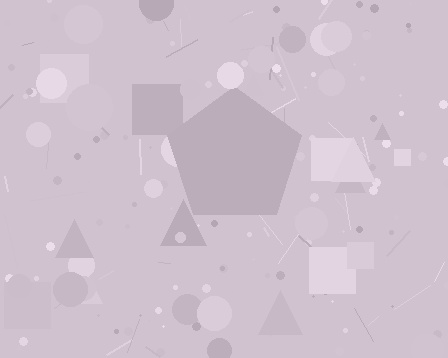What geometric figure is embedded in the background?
A pentagon is embedded in the background.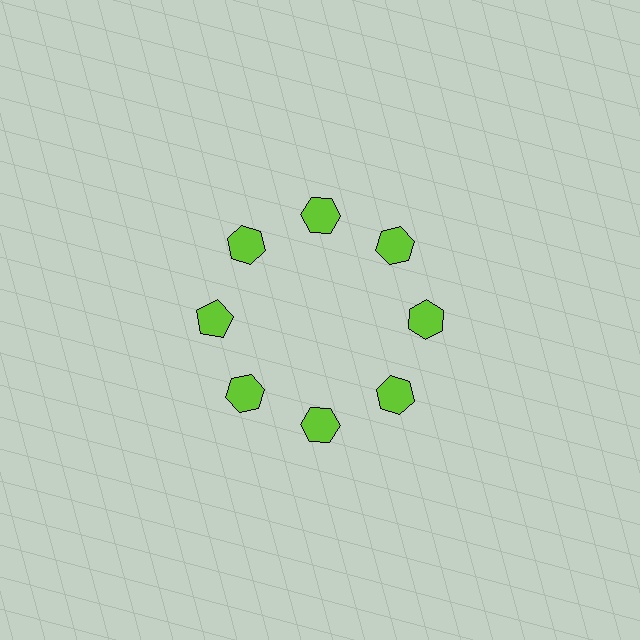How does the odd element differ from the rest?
It has a different shape: pentagon instead of hexagon.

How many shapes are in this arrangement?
There are 8 shapes arranged in a ring pattern.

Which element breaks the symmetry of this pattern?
The lime pentagon at roughly the 9 o'clock position breaks the symmetry. All other shapes are lime hexagons.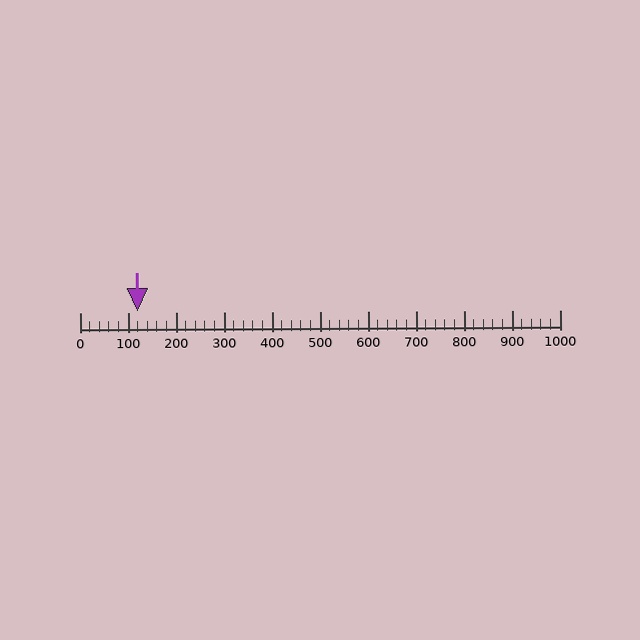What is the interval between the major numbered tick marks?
The major tick marks are spaced 100 units apart.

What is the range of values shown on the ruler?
The ruler shows values from 0 to 1000.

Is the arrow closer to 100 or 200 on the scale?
The arrow is closer to 100.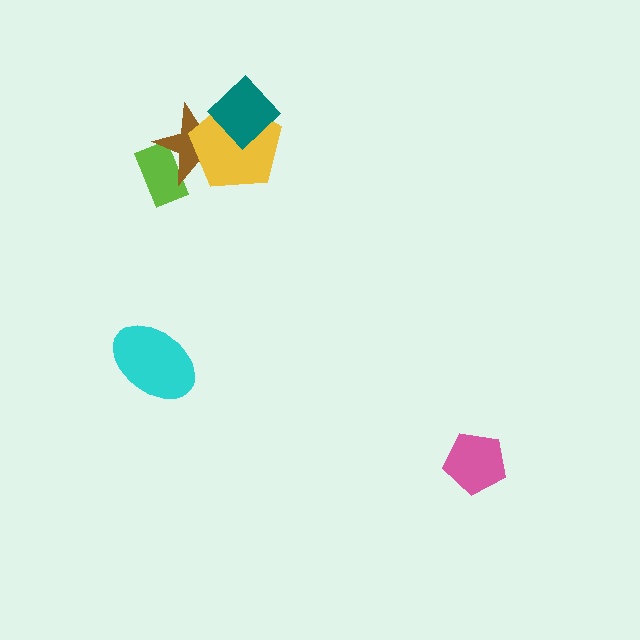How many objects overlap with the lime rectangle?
1 object overlaps with the lime rectangle.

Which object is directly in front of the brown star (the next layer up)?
The yellow pentagon is directly in front of the brown star.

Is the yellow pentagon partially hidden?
Yes, it is partially covered by another shape.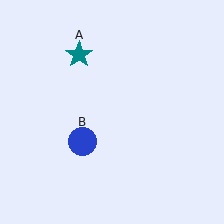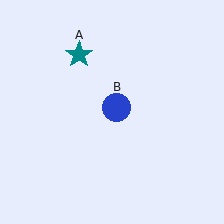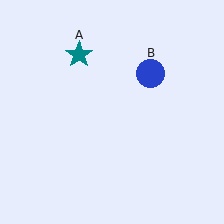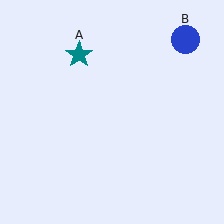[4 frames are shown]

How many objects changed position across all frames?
1 object changed position: blue circle (object B).